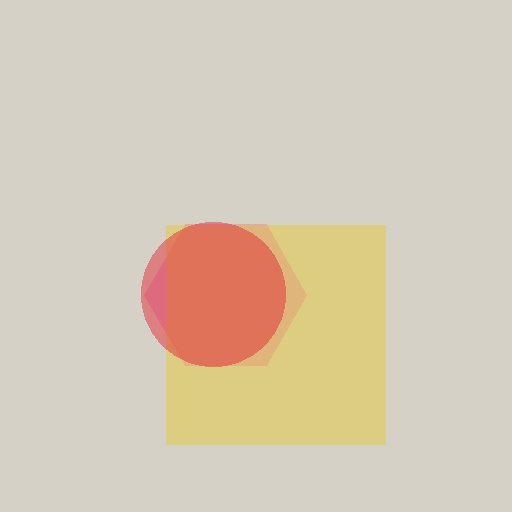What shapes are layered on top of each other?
The layered shapes are: a pink hexagon, a yellow square, a red circle.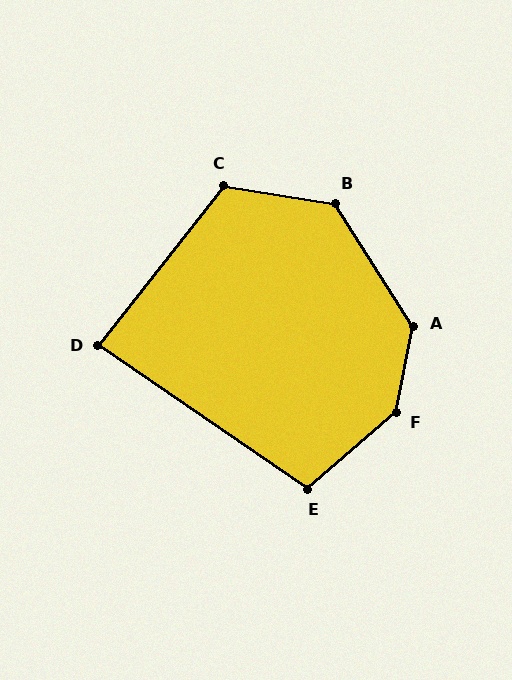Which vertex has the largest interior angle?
F, at approximately 142 degrees.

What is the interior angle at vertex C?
Approximately 119 degrees (obtuse).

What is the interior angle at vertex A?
Approximately 136 degrees (obtuse).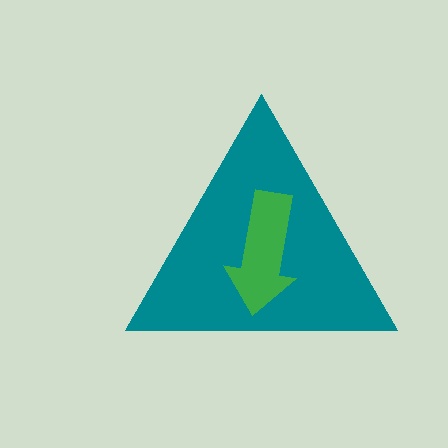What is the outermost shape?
The teal triangle.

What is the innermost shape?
The green arrow.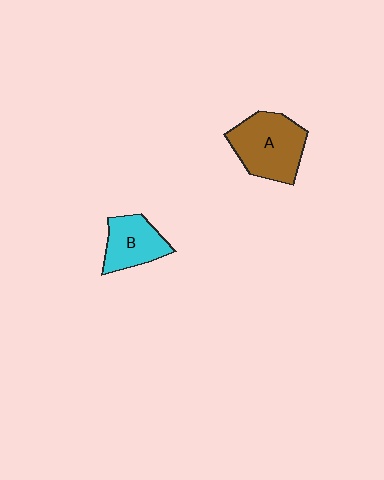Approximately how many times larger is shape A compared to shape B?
Approximately 1.5 times.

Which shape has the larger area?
Shape A (brown).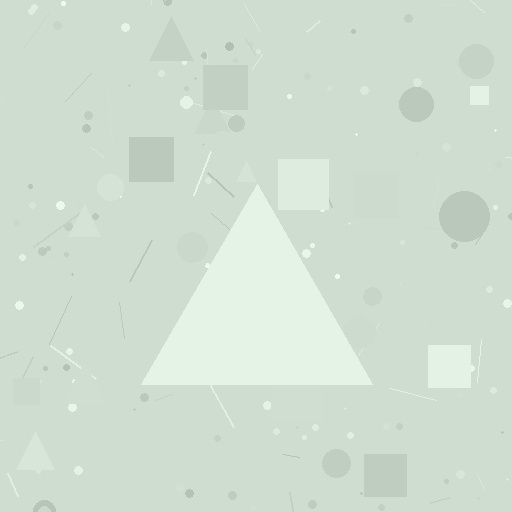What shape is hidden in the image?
A triangle is hidden in the image.